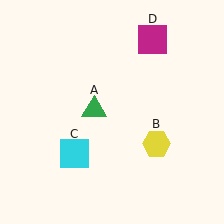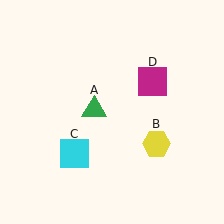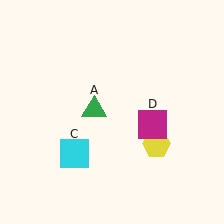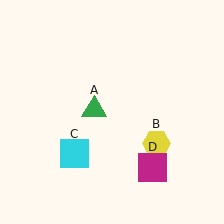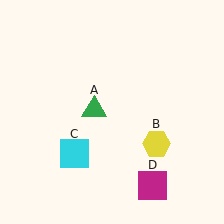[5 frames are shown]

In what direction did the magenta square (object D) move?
The magenta square (object D) moved down.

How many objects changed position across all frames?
1 object changed position: magenta square (object D).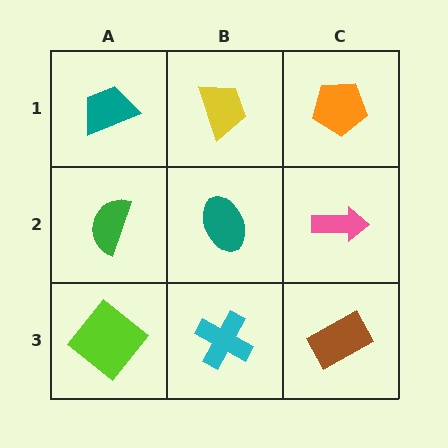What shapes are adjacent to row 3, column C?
A pink arrow (row 2, column C), a cyan cross (row 3, column B).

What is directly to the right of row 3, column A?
A cyan cross.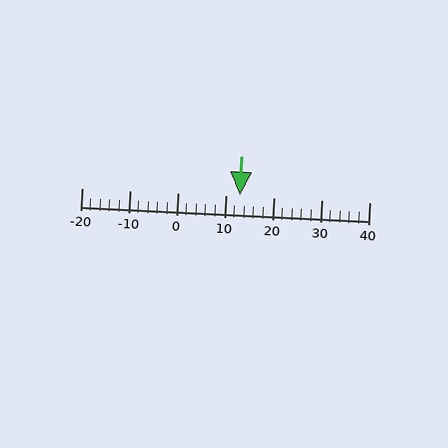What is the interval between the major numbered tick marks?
The major tick marks are spaced 10 units apart.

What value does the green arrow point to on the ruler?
The green arrow points to approximately 13.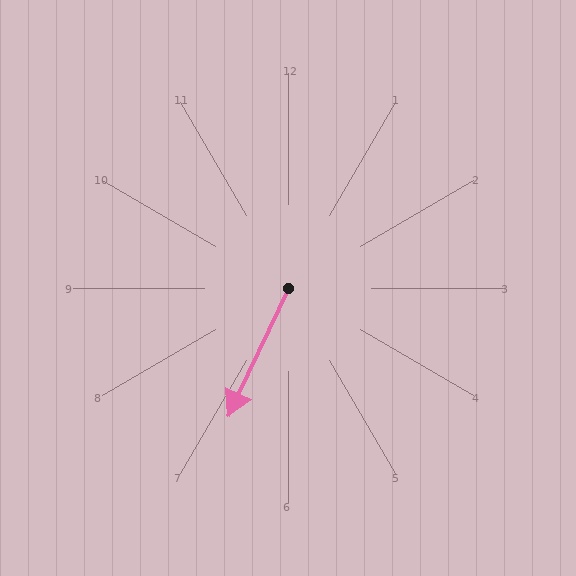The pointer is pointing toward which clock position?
Roughly 7 o'clock.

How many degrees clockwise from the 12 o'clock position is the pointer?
Approximately 205 degrees.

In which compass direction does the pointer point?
Southwest.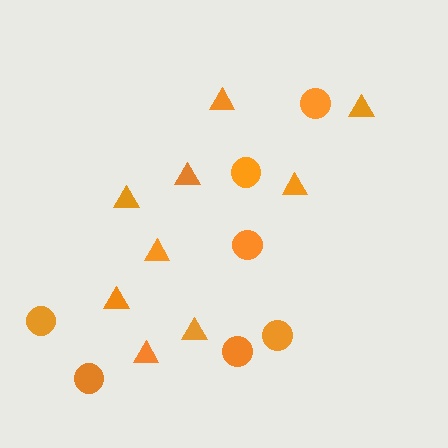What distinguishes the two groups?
There are 2 groups: one group of triangles (9) and one group of circles (7).